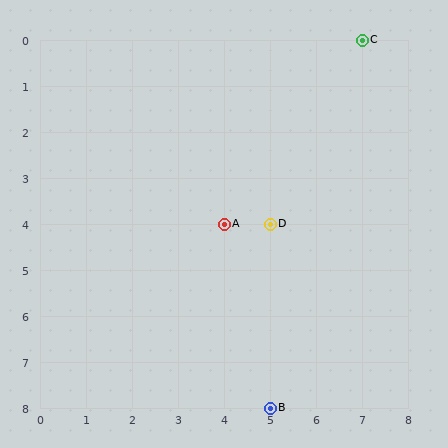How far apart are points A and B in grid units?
Points A and B are 1 column and 4 rows apart (about 4.1 grid units diagonally).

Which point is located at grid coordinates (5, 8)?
Point B is at (5, 8).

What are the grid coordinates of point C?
Point C is at grid coordinates (7, 0).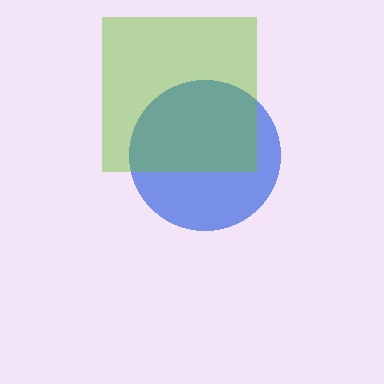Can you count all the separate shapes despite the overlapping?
Yes, there are 2 separate shapes.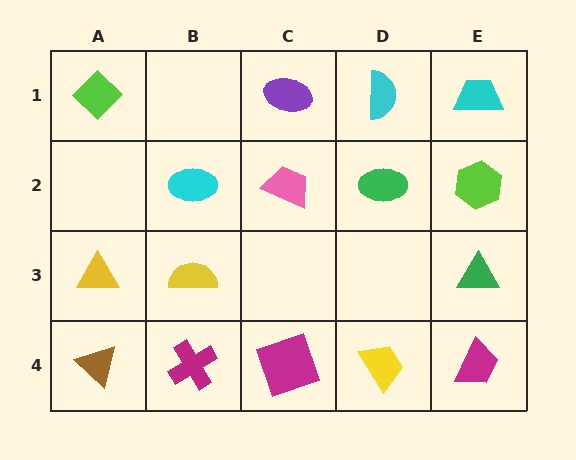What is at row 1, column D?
A cyan semicircle.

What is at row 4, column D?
A yellow trapezoid.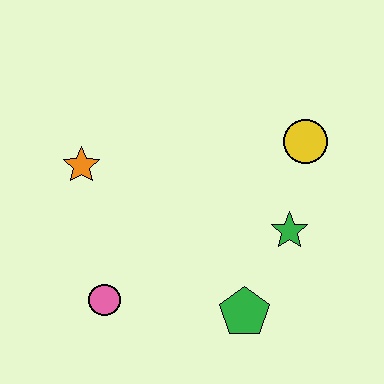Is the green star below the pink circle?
No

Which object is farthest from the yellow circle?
The pink circle is farthest from the yellow circle.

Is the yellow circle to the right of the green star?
Yes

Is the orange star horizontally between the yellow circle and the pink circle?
No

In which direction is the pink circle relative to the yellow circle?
The pink circle is to the left of the yellow circle.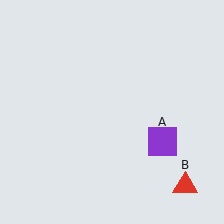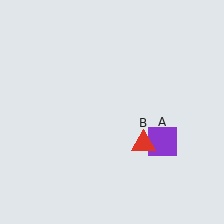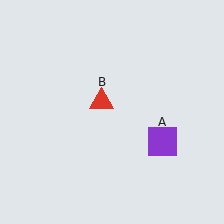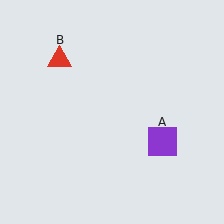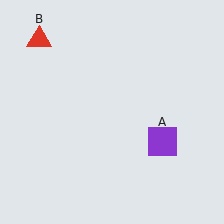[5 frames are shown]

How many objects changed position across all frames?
1 object changed position: red triangle (object B).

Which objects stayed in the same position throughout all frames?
Purple square (object A) remained stationary.